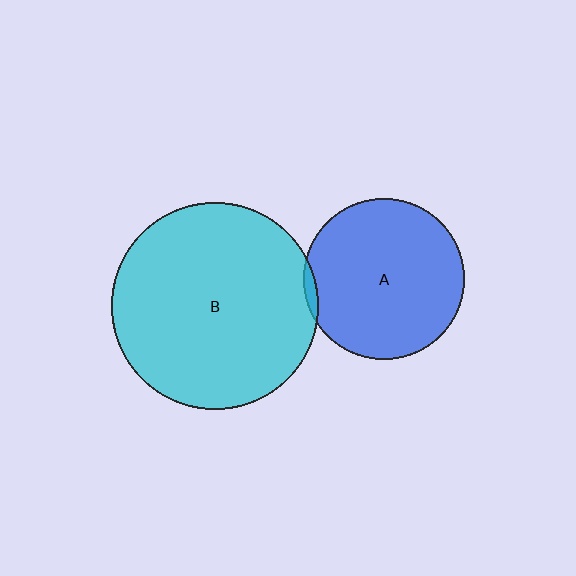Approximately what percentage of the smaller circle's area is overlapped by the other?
Approximately 5%.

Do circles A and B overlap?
Yes.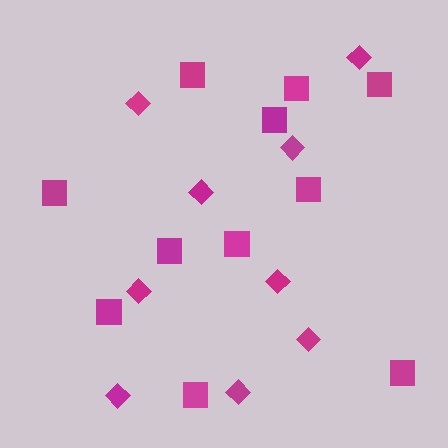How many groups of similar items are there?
There are 2 groups: one group of diamonds (9) and one group of squares (11).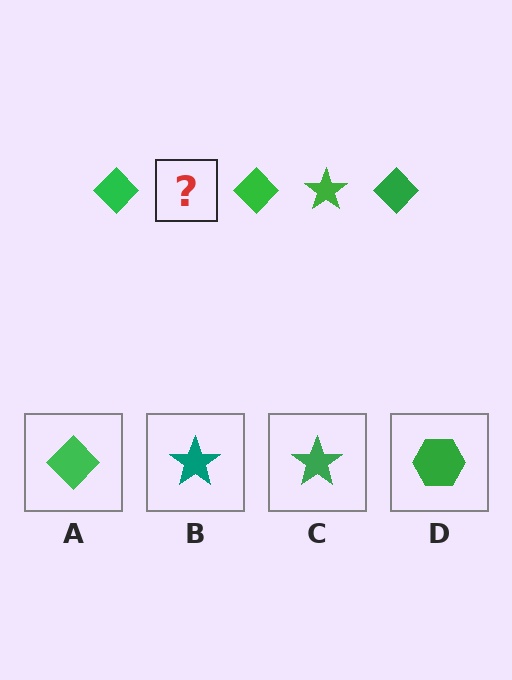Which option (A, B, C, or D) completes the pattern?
C.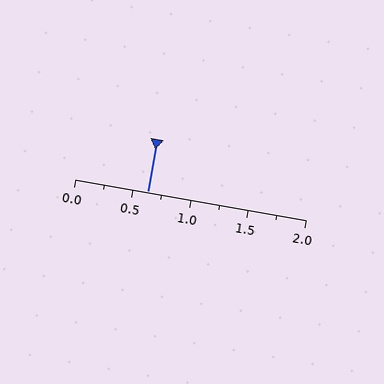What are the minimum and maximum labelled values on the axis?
The axis runs from 0.0 to 2.0.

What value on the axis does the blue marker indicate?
The marker indicates approximately 0.62.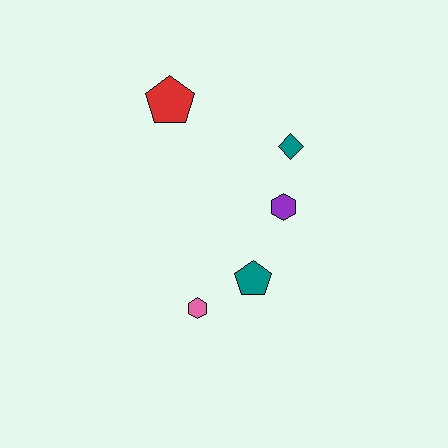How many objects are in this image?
There are 5 objects.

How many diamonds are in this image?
There is 1 diamond.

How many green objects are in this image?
There are no green objects.